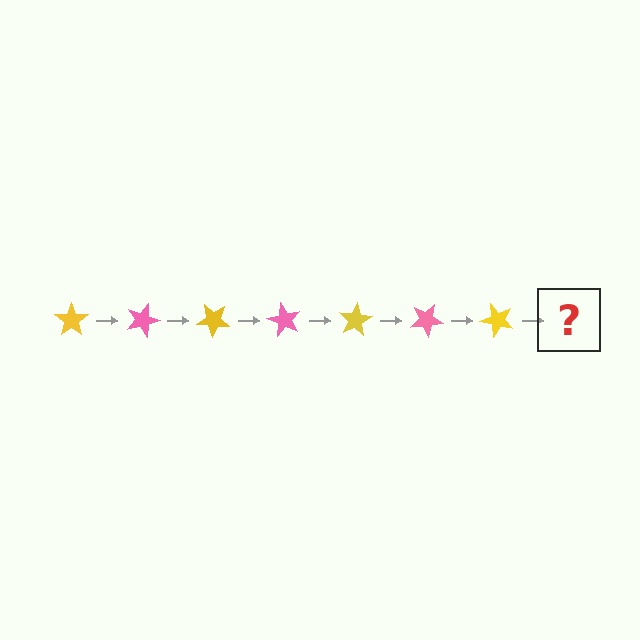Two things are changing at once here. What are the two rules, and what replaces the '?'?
The two rules are that it rotates 20 degrees each step and the color cycles through yellow and pink. The '?' should be a pink star, rotated 140 degrees from the start.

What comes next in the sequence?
The next element should be a pink star, rotated 140 degrees from the start.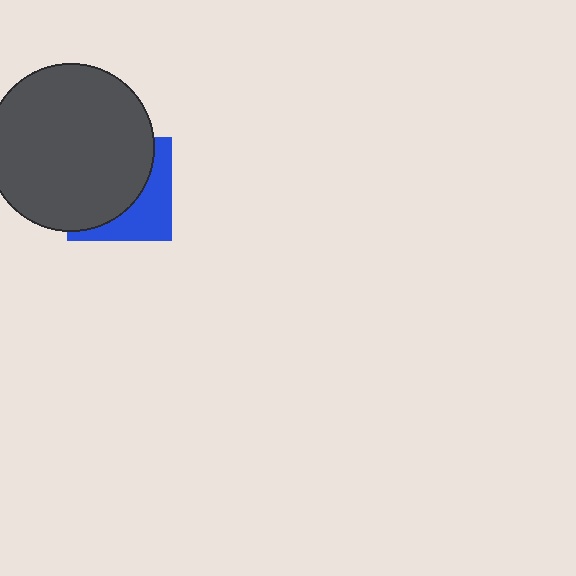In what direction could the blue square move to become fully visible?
The blue square could move toward the lower-right. That would shift it out from behind the dark gray circle entirely.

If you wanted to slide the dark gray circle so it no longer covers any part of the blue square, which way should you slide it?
Slide it toward the upper-left — that is the most direct way to separate the two shapes.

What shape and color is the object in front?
The object in front is a dark gray circle.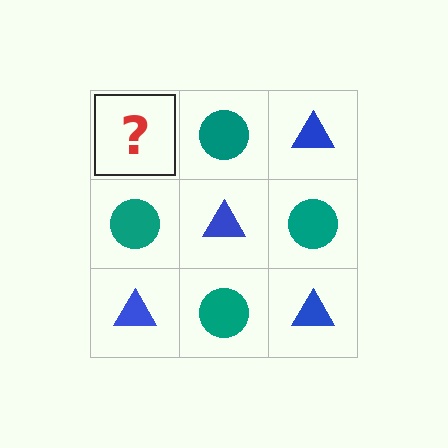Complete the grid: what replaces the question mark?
The question mark should be replaced with a blue triangle.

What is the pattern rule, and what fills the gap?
The rule is that it alternates blue triangle and teal circle in a checkerboard pattern. The gap should be filled with a blue triangle.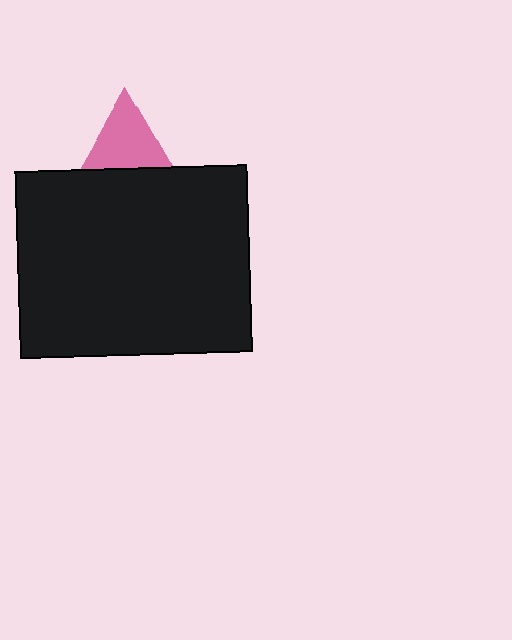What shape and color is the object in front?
The object in front is a black rectangle.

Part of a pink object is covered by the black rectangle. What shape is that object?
It is a triangle.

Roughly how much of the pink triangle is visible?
About half of it is visible (roughly 48%).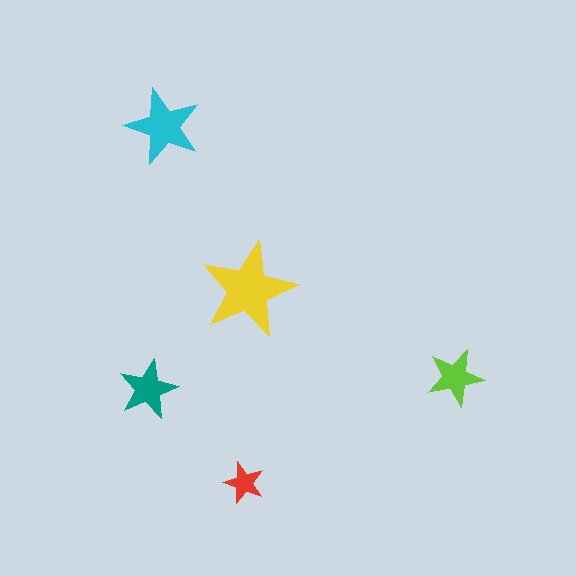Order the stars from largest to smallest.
the yellow one, the cyan one, the teal one, the lime one, the red one.